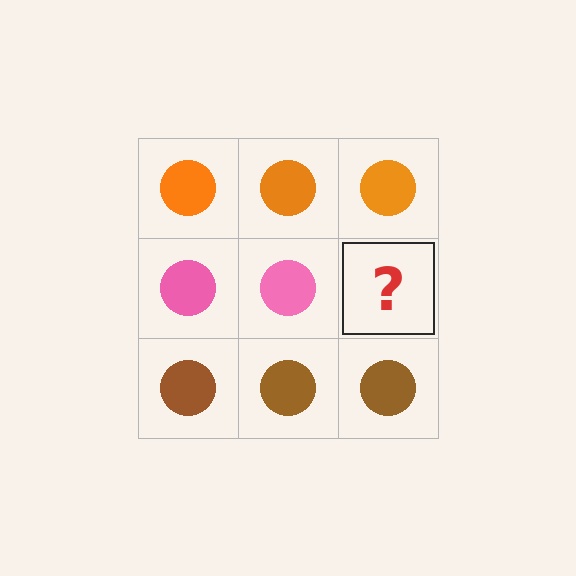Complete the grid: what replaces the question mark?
The question mark should be replaced with a pink circle.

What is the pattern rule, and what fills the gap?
The rule is that each row has a consistent color. The gap should be filled with a pink circle.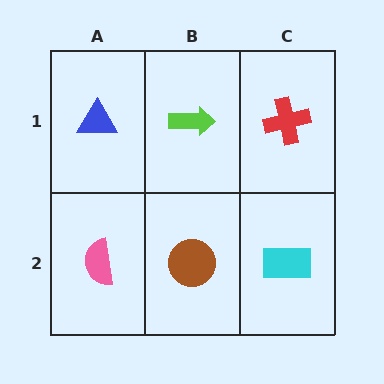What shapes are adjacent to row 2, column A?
A blue triangle (row 1, column A), a brown circle (row 2, column B).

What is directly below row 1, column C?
A cyan rectangle.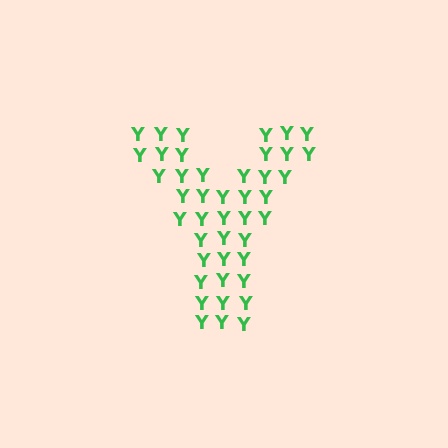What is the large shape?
The large shape is the letter Y.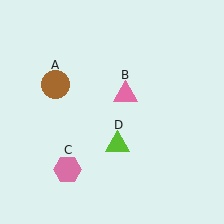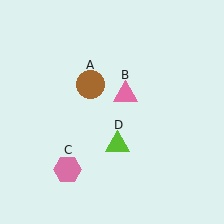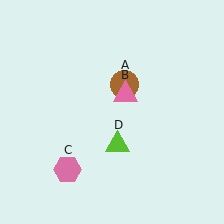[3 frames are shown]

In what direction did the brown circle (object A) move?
The brown circle (object A) moved right.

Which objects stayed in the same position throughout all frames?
Pink triangle (object B) and pink hexagon (object C) and lime triangle (object D) remained stationary.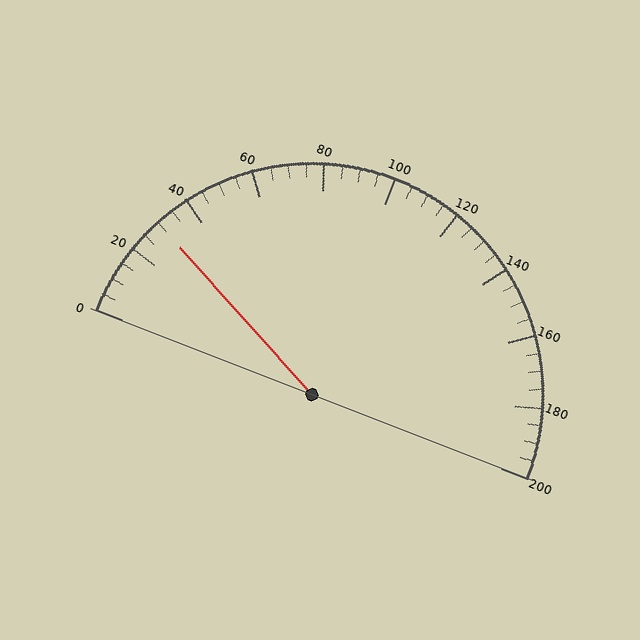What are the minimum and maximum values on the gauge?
The gauge ranges from 0 to 200.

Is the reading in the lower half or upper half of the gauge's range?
The reading is in the lower half of the range (0 to 200).